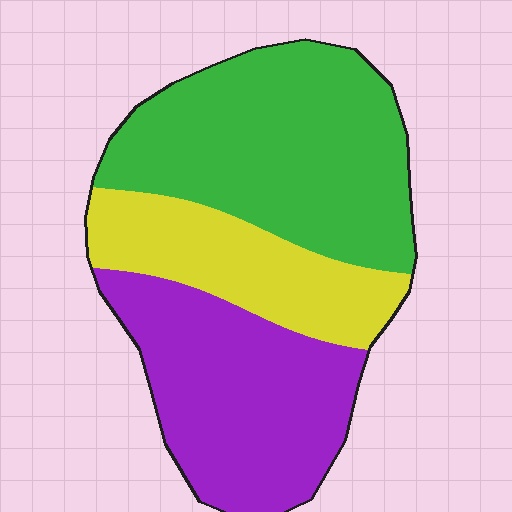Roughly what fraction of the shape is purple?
Purple takes up between a third and a half of the shape.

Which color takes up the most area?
Green, at roughly 45%.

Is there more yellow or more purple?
Purple.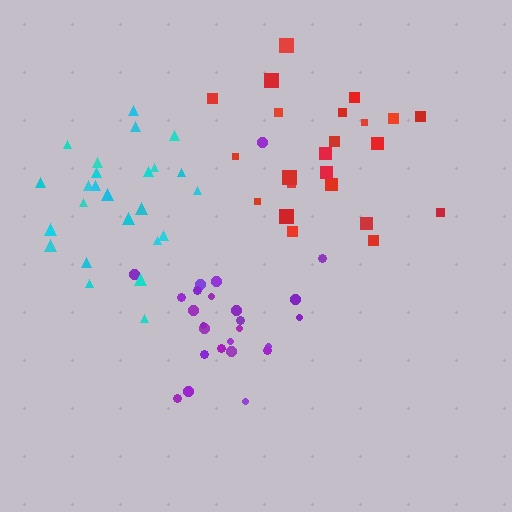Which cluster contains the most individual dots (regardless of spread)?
Purple (25).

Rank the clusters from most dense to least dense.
cyan, purple, red.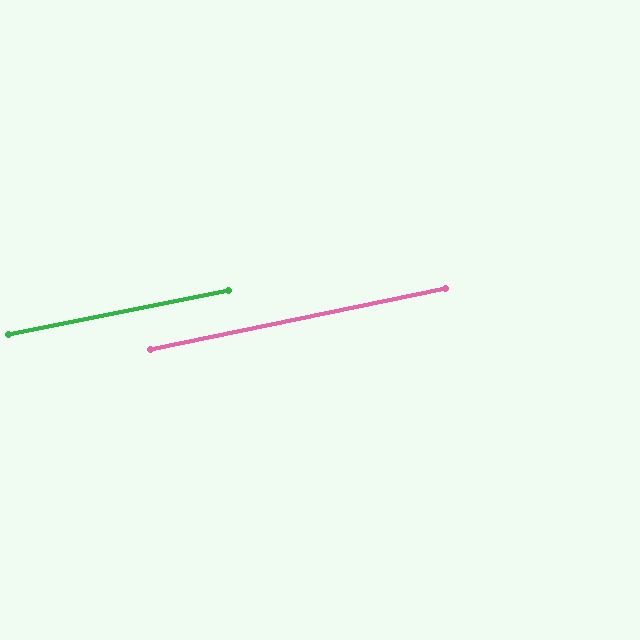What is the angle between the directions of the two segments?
Approximately 0 degrees.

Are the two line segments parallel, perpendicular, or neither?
Parallel — their directions differ by only 0.5°.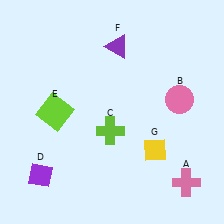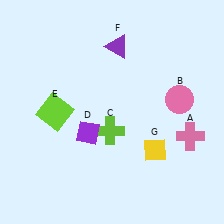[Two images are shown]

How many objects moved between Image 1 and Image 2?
2 objects moved between the two images.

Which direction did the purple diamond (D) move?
The purple diamond (D) moved right.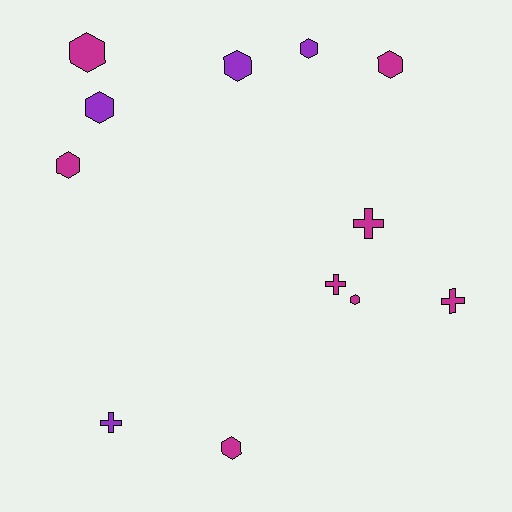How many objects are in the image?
There are 12 objects.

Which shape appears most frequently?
Hexagon, with 8 objects.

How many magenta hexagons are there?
There are 5 magenta hexagons.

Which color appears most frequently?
Magenta, with 8 objects.